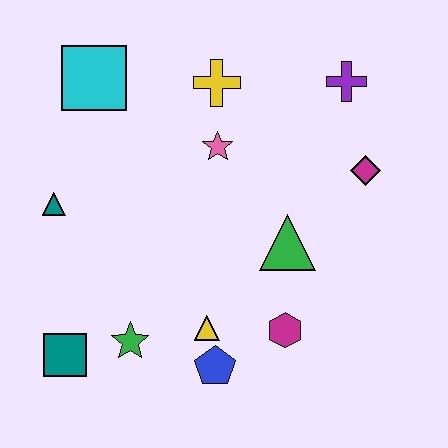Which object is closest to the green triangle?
The magenta hexagon is closest to the green triangle.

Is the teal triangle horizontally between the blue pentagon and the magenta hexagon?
No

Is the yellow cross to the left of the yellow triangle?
No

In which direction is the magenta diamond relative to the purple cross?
The magenta diamond is below the purple cross.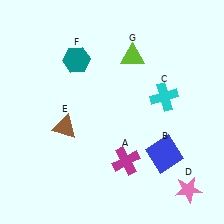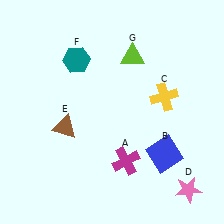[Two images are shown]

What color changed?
The cross (C) changed from cyan in Image 1 to yellow in Image 2.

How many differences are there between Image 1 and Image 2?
There is 1 difference between the two images.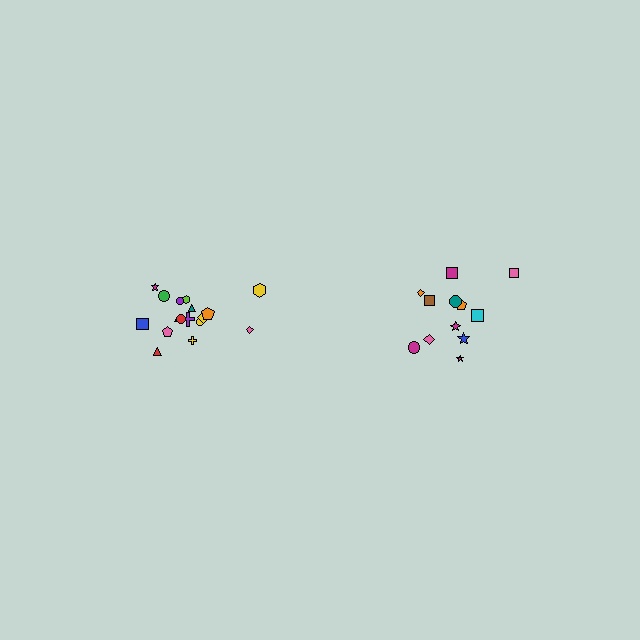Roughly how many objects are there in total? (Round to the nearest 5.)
Roughly 30 objects in total.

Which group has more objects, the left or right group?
The left group.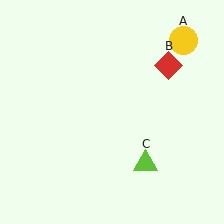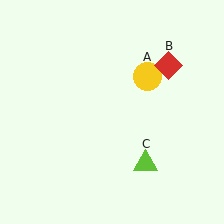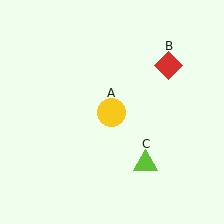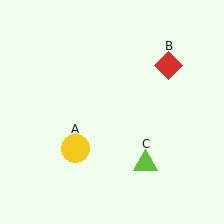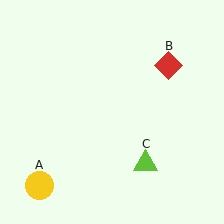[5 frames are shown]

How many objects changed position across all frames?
1 object changed position: yellow circle (object A).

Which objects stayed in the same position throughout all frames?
Red diamond (object B) and lime triangle (object C) remained stationary.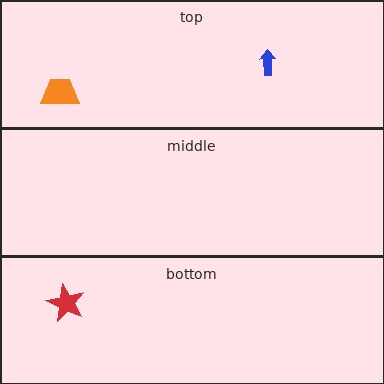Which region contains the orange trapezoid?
The top region.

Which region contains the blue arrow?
The top region.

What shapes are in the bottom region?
The red star.